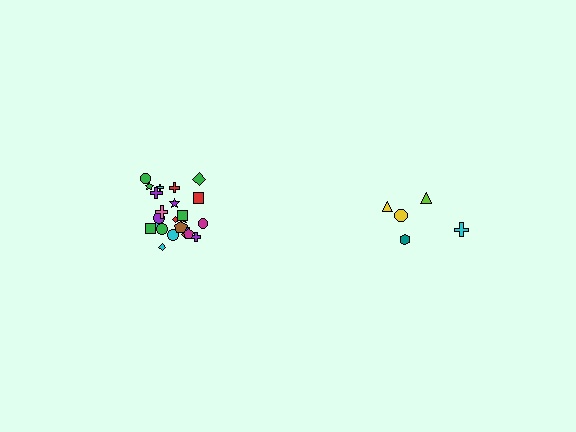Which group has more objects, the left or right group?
The left group.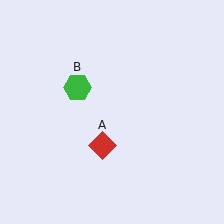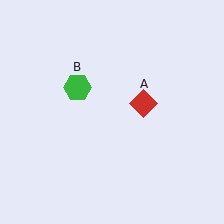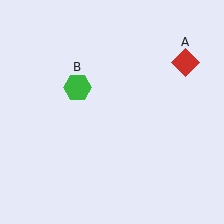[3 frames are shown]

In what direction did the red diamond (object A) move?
The red diamond (object A) moved up and to the right.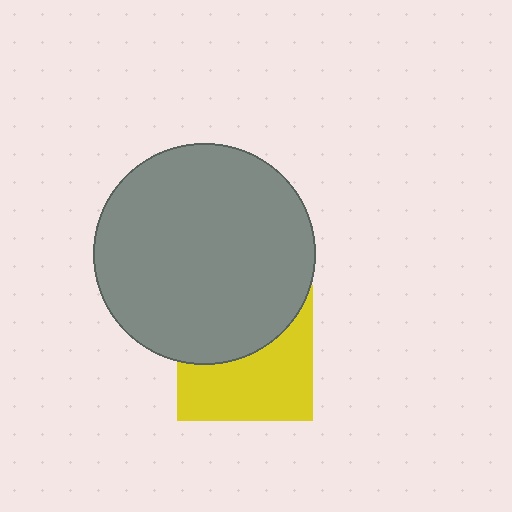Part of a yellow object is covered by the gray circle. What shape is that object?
It is a square.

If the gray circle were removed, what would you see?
You would see the complete yellow square.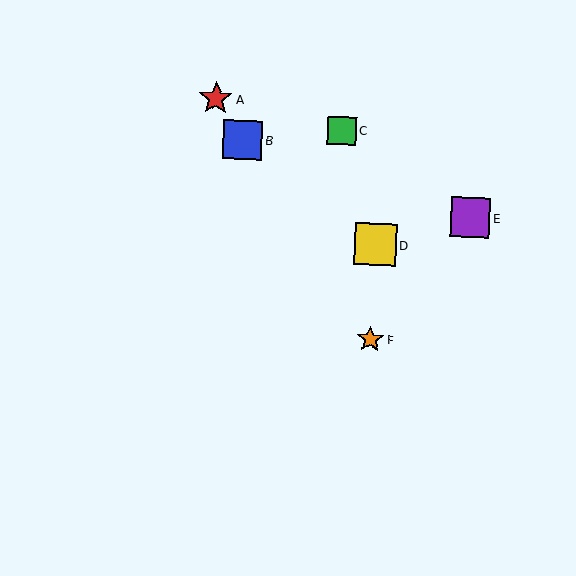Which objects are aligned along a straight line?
Objects A, B, F are aligned along a straight line.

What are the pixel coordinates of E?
Object E is at (470, 218).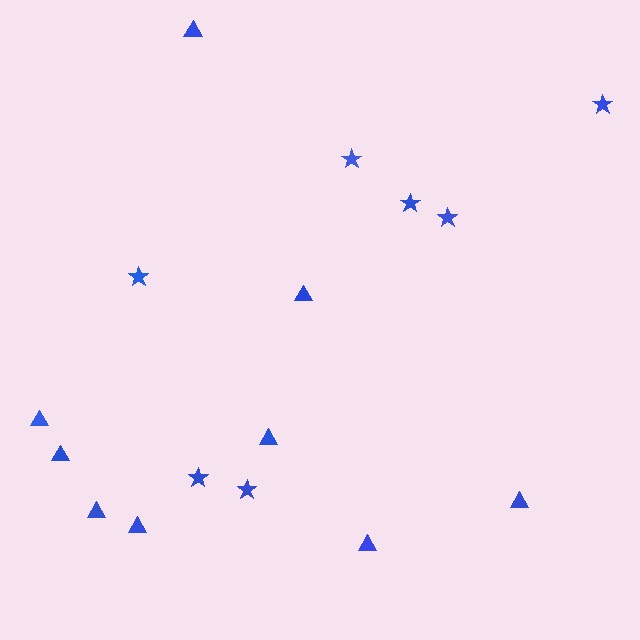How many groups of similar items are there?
There are 2 groups: one group of triangles (9) and one group of stars (7).